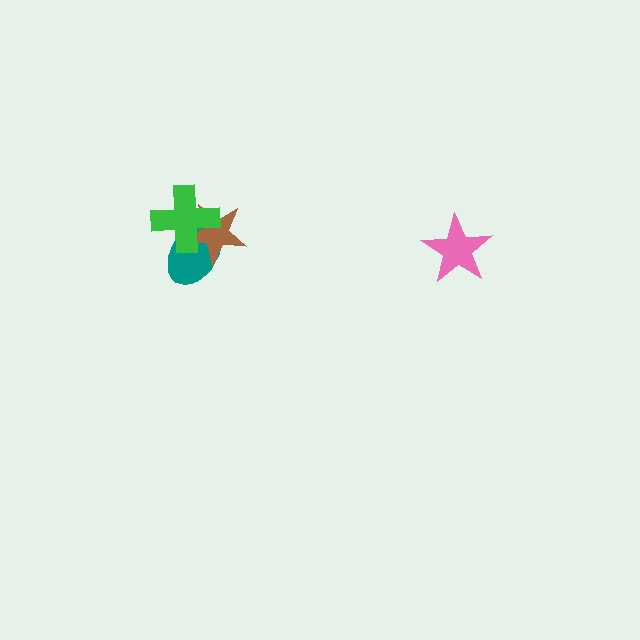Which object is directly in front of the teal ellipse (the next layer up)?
The brown star is directly in front of the teal ellipse.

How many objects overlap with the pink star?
0 objects overlap with the pink star.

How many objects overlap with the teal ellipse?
2 objects overlap with the teal ellipse.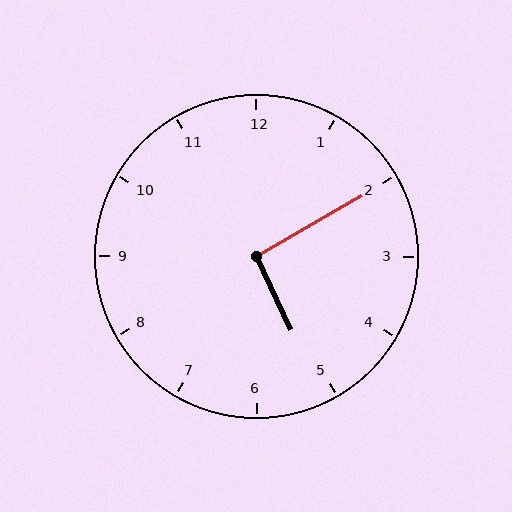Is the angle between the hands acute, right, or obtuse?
It is right.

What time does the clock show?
5:10.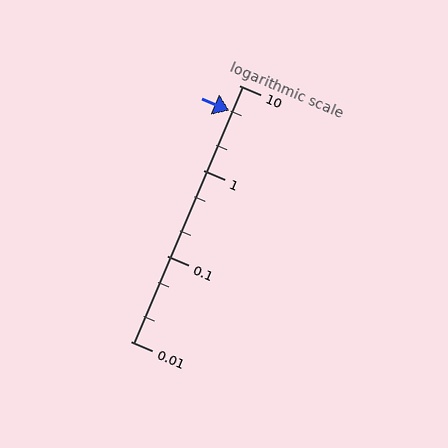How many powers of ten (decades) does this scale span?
The scale spans 3 decades, from 0.01 to 10.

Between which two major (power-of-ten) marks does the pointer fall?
The pointer is between 1 and 10.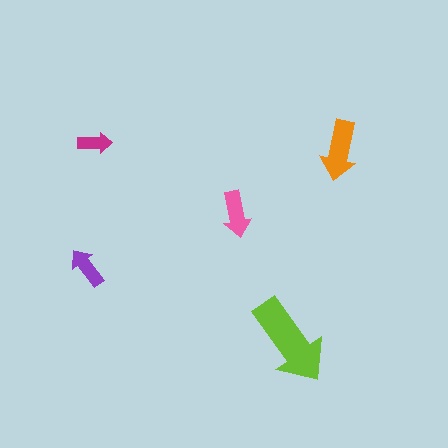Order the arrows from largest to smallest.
the lime one, the orange one, the pink one, the purple one, the magenta one.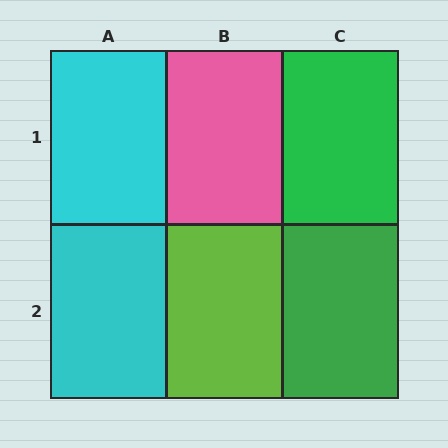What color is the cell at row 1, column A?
Cyan.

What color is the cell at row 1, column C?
Green.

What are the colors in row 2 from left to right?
Cyan, lime, green.